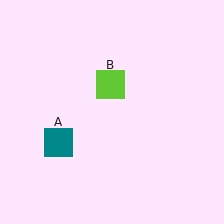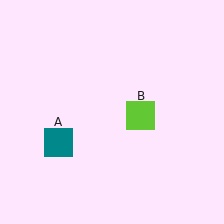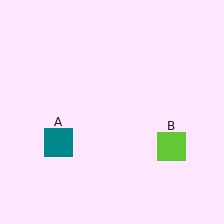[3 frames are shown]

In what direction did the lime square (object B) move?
The lime square (object B) moved down and to the right.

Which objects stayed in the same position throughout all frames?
Teal square (object A) remained stationary.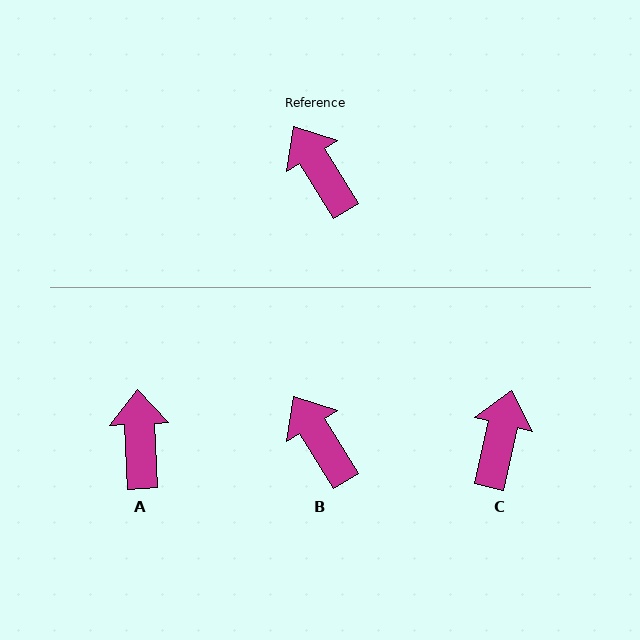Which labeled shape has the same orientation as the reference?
B.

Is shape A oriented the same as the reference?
No, it is off by about 28 degrees.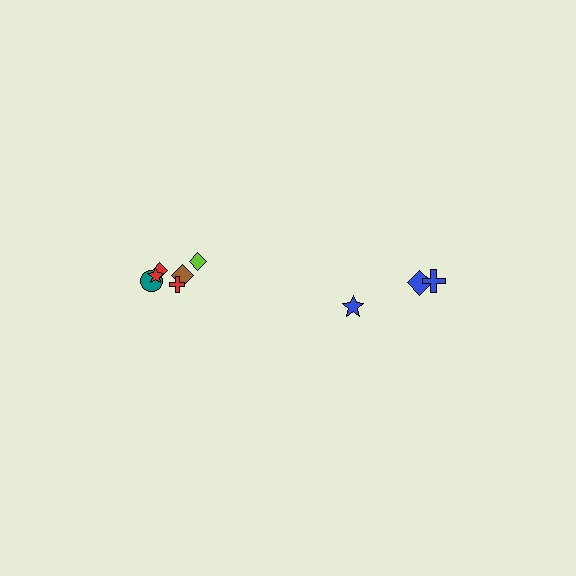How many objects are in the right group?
There are 3 objects.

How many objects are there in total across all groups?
There are 9 objects.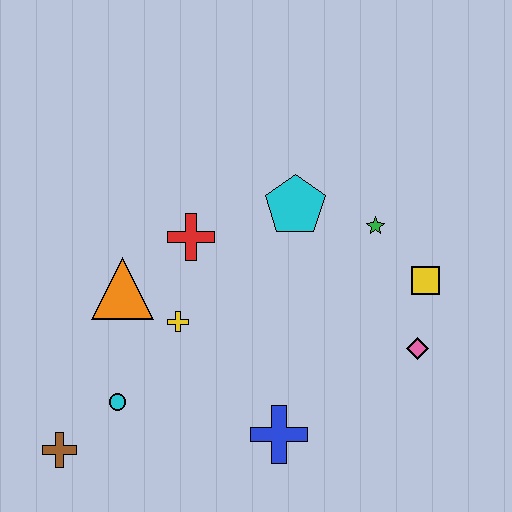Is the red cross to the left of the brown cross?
No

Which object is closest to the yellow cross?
The orange triangle is closest to the yellow cross.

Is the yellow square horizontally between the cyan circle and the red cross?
No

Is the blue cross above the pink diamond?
No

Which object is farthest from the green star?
The brown cross is farthest from the green star.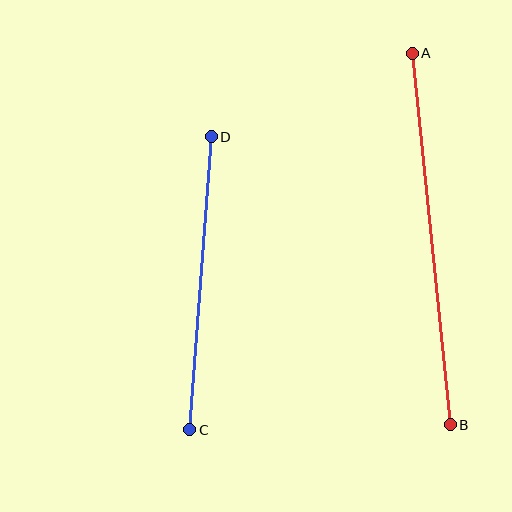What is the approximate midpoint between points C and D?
The midpoint is at approximately (200, 283) pixels.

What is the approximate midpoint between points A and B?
The midpoint is at approximately (431, 239) pixels.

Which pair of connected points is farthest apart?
Points A and B are farthest apart.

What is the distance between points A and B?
The distance is approximately 373 pixels.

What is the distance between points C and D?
The distance is approximately 294 pixels.